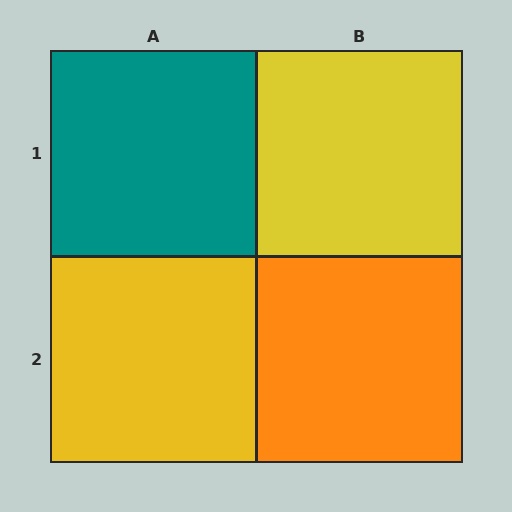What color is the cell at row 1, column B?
Yellow.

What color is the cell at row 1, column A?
Teal.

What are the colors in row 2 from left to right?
Yellow, orange.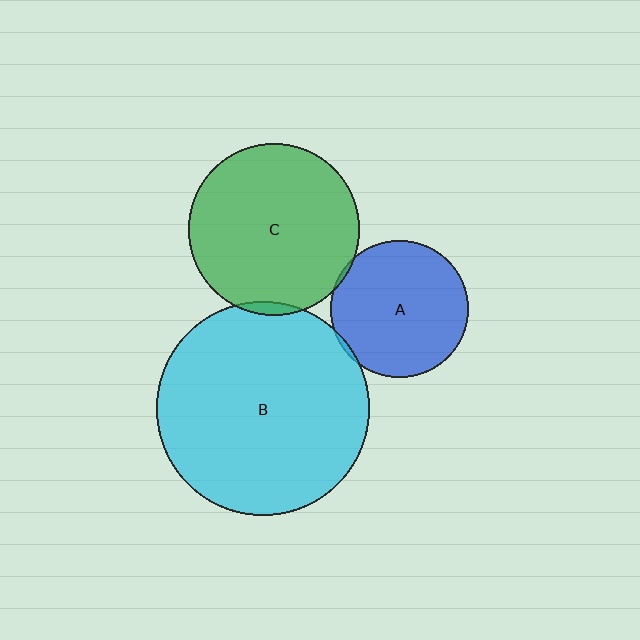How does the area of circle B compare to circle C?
Approximately 1.5 times.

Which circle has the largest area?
Circle B (cyan).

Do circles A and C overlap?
Yes.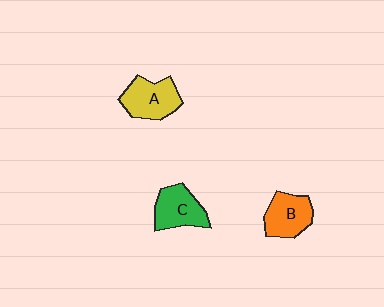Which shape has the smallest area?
Shape C (green).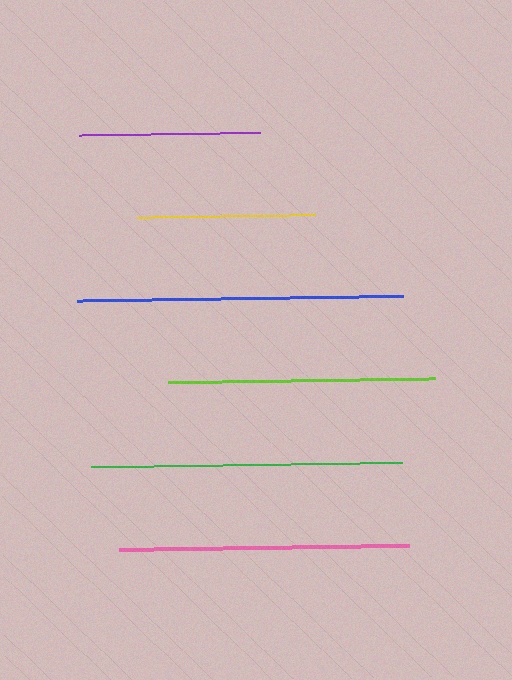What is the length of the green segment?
The green segment is approximately 310 pixels long.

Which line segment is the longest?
The blue line is the longest at approximately 326 pixels.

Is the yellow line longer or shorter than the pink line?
The pink line is longer than the yellow line.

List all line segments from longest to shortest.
From longest to shortest: blue, green, pink, lime, purple, yellow.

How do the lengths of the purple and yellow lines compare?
The purple and yellow lines are approximately the same length.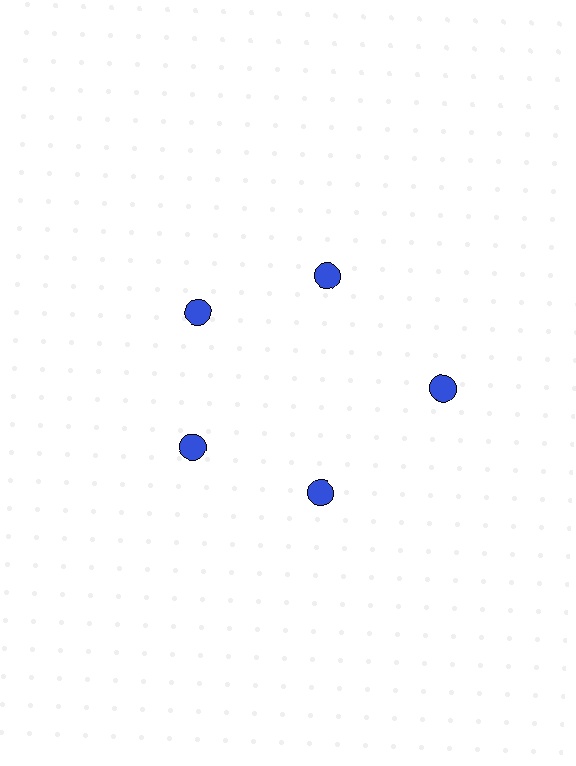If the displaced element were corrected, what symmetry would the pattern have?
It would have 5-fold rotational symmetry — the pattern would map onto itself every 72 degrees.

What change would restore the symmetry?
The symmetry would be restored by moving it inward, back onto the ring so that all 5 circles sit at equal angles and equal distance from the center.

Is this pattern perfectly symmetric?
No. The 5 blue circles are arranged in a ring, but one element near the 3 o'clock position is pushed outward from the center, breaking the 5-fold rotational symmetry.